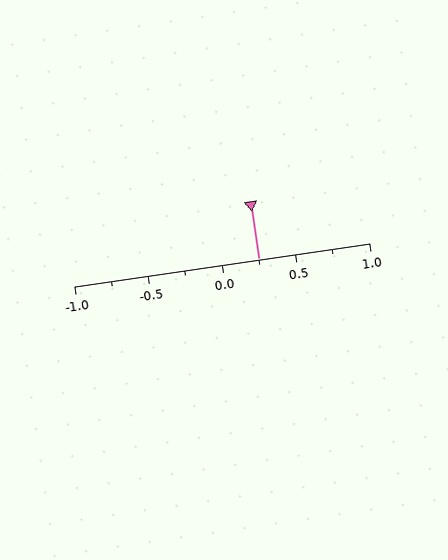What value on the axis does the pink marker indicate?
The marker indicates approximately 0.25.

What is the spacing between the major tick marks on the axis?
The major ticks are spaced 0.5 apart.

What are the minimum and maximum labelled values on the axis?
The axis runs from -1.0 to 1.0.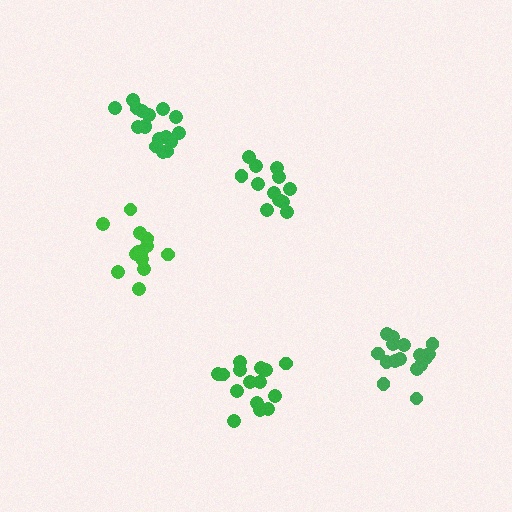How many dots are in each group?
Group 1: 17 dots, Group 2: 12 dots, Group 3: 16 dots, Group 4: 13 dots, Group 5: 15 dots (73 total).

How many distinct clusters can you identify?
There are 5 distinct clusters.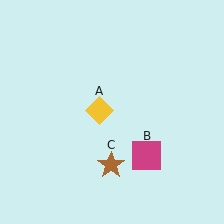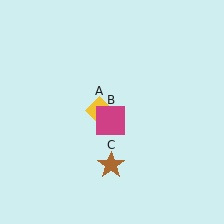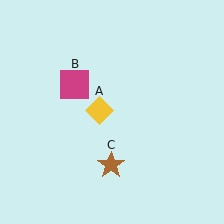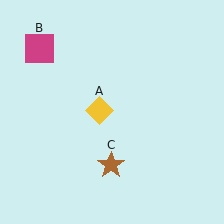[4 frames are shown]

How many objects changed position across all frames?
1 object changed position: magenta square (object B).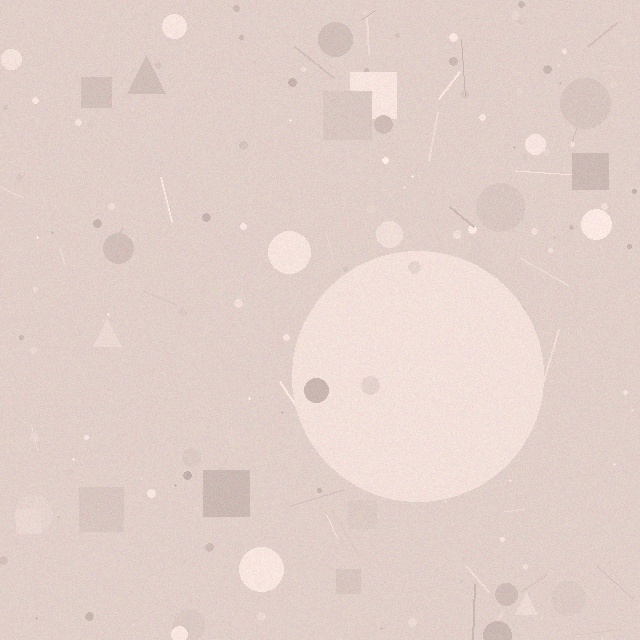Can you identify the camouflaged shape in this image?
The camouflaged shape is a circle.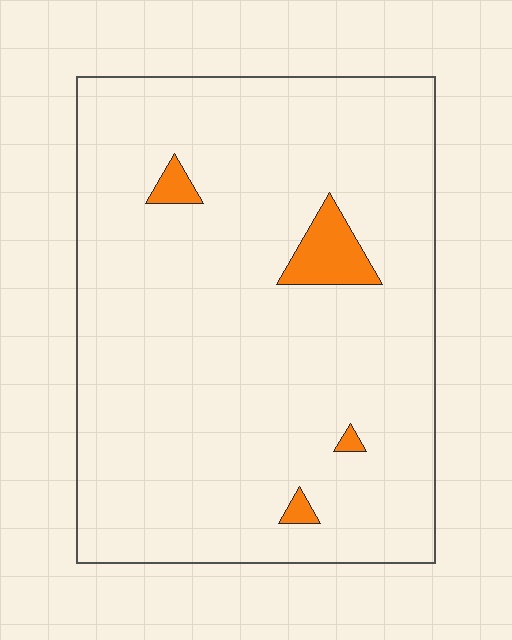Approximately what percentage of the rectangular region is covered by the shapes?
Approximately 5%.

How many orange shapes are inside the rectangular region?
4.